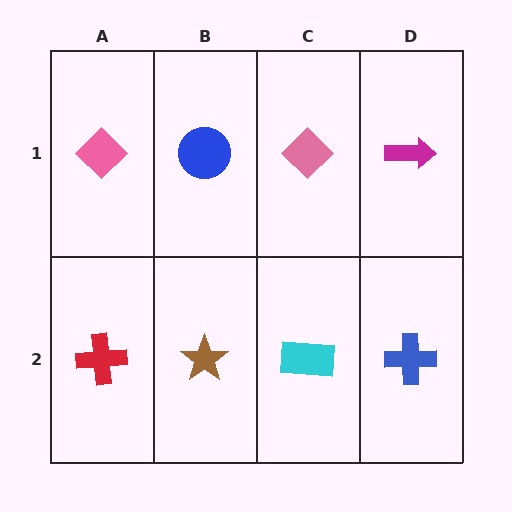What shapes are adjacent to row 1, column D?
A blue cross (row 2, column D), a pink diamond (row 1, column C).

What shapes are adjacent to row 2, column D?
A magenta arrow (row 1, column D), a cyan rectangle (row 2, column C).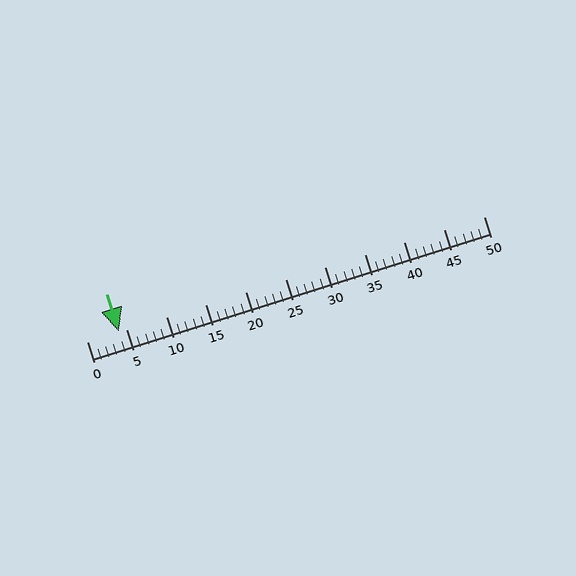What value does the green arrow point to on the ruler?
The green arrow points to approximately 4.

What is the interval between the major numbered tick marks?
The major tick marks are spaced 5 units apart.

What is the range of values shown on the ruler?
The ruler shows values from 0 to 50.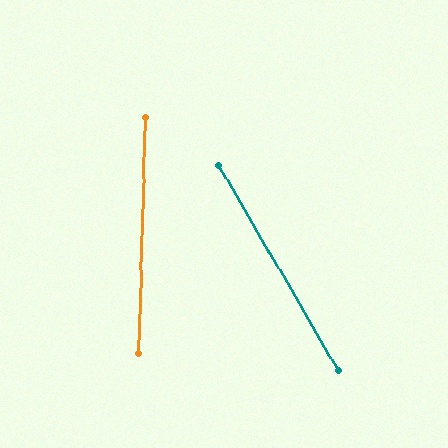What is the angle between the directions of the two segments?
Approximately 32 degrees.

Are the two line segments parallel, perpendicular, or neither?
Neither parallel nor perpendicular — they differ by about 32°.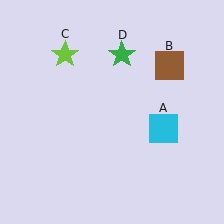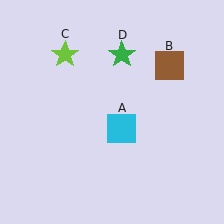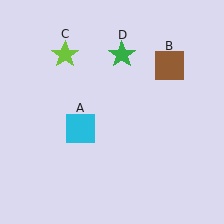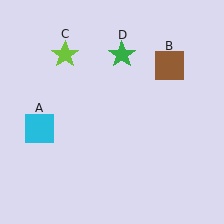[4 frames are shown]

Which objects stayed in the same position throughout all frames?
Brown square (object B) and lime star (object C) and green star (object D) remained stationary.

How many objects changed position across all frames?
1 object changed position: cyan square (object A).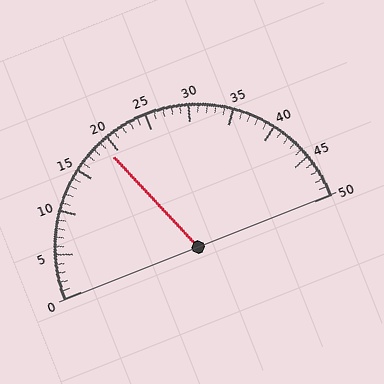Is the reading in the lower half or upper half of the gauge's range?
The reading is in the lower half of the range (0 to 50).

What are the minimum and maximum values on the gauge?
The gauge ranges from 0 to 50.